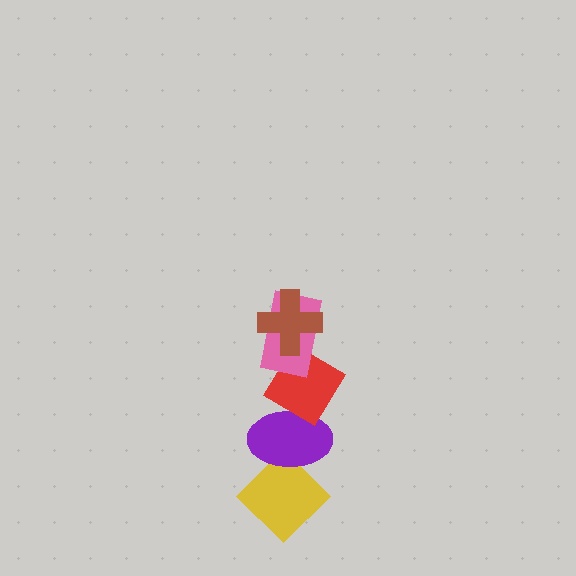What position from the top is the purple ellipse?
The purple ellipse is 4th from the top.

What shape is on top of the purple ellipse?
The red diamond is on top of the purple ellipse.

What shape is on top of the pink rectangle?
The brown cross is on top of the pink rectangle.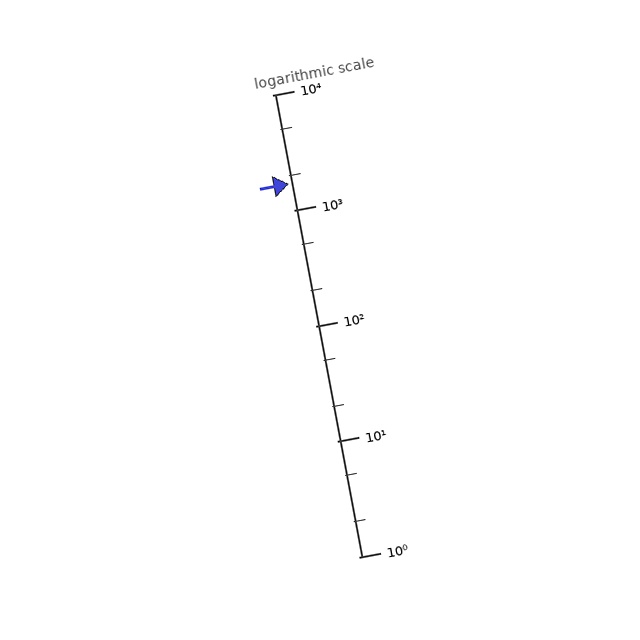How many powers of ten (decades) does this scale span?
The scale spans 4 decades, from 1 to 10000.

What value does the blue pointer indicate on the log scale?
The pointer indicates approximately 1700.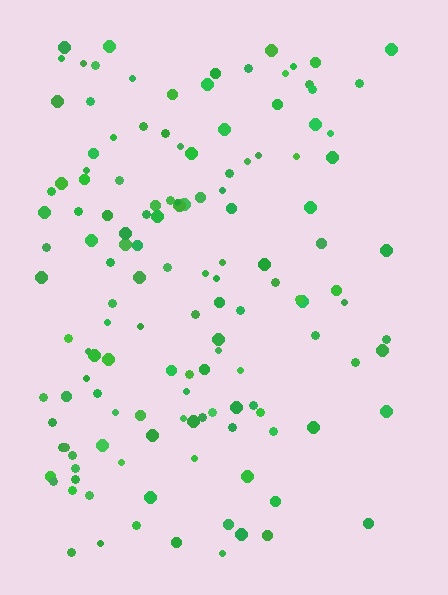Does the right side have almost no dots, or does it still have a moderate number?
Still a moderate number, just noticeably fewer than the left.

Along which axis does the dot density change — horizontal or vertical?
Horizontal.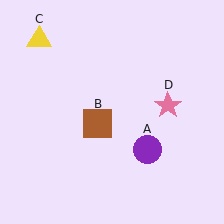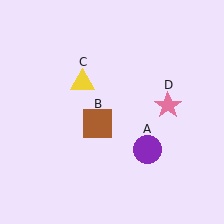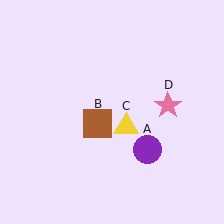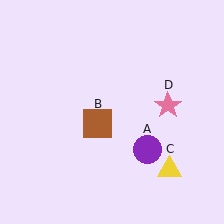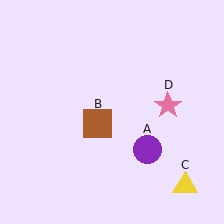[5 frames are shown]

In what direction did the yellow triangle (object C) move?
The yellow triangle (object C) moved down and to the right.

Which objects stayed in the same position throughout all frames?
Purple circle (object A) and brown square (object B) and pink star (object D) remained stationary.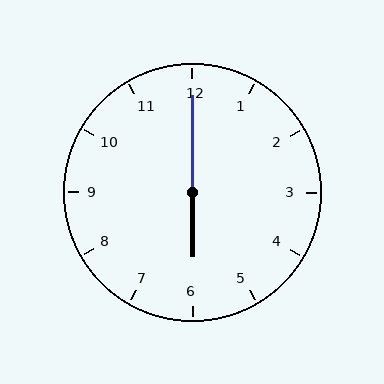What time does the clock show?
6:00.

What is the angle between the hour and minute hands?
Approximately 180 degrees.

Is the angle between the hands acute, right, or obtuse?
It is obtuse.